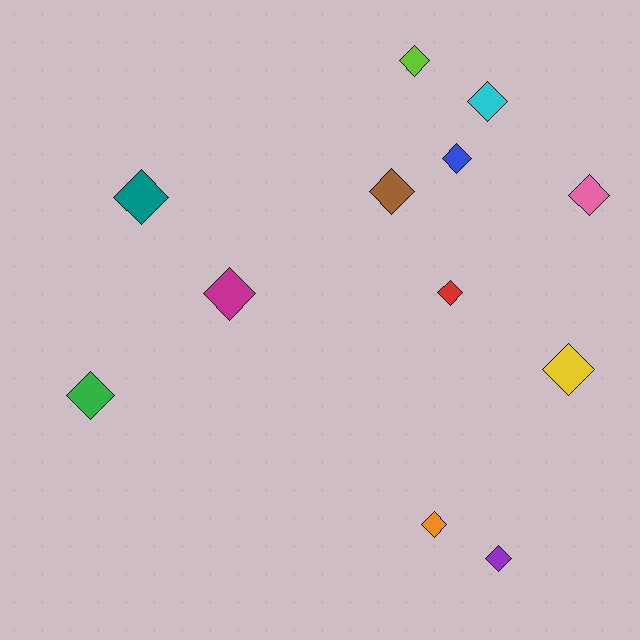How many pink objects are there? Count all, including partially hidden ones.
There is 1 pink object.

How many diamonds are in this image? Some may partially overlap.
There are 12 diamonds.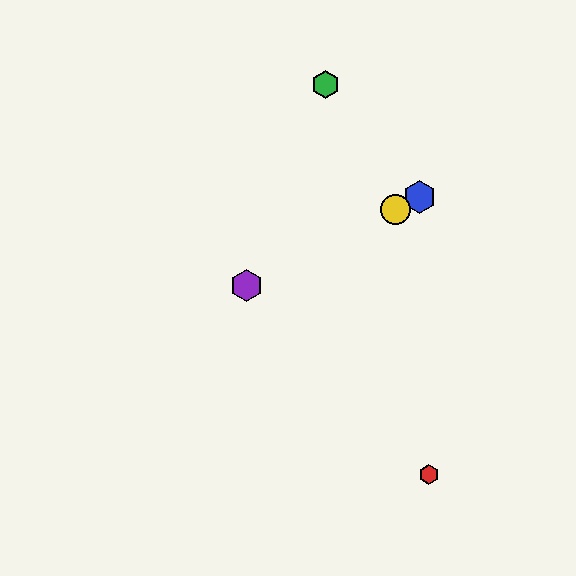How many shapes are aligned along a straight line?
3 shapes (the blue hexagon, the yellow circle, the purple hexagon) are aligned along a straight line.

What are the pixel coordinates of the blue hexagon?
The blue hexagon is at (420, 197).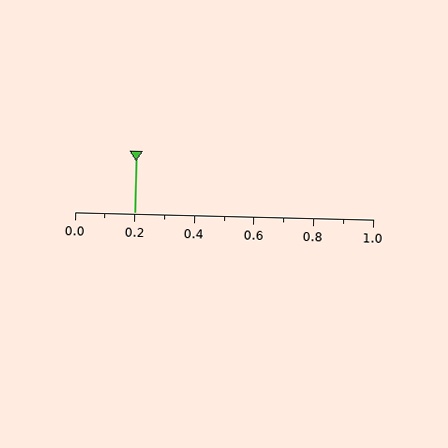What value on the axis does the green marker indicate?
The marker indicates approximately 0.2.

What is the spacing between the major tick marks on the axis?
The major ticks are spaced 0.2 apart.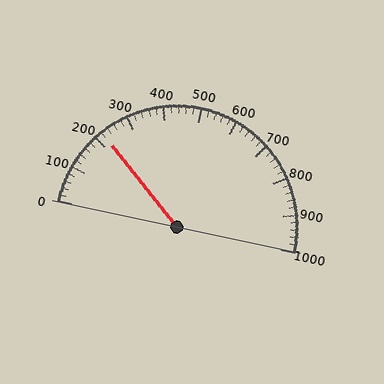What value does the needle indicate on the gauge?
The needle indicates approximately 220.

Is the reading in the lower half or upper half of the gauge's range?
The reading is in the lower half of the range (0 to 1000).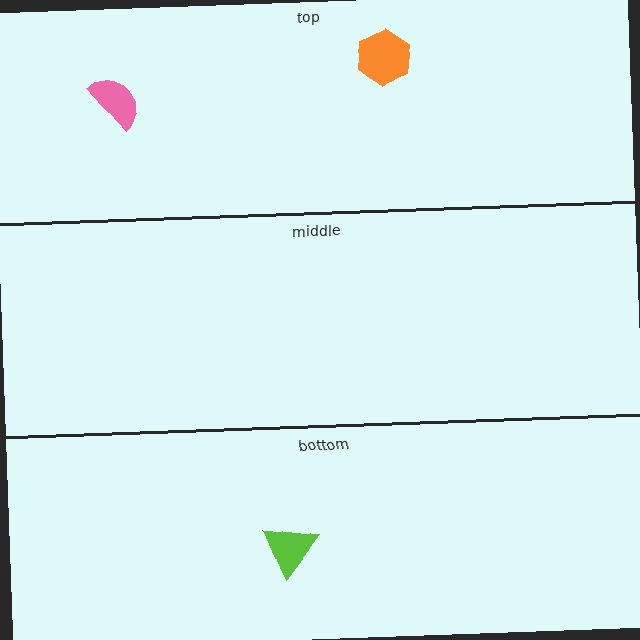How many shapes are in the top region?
2.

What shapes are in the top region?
The pink semicircle, the orange hexagon.